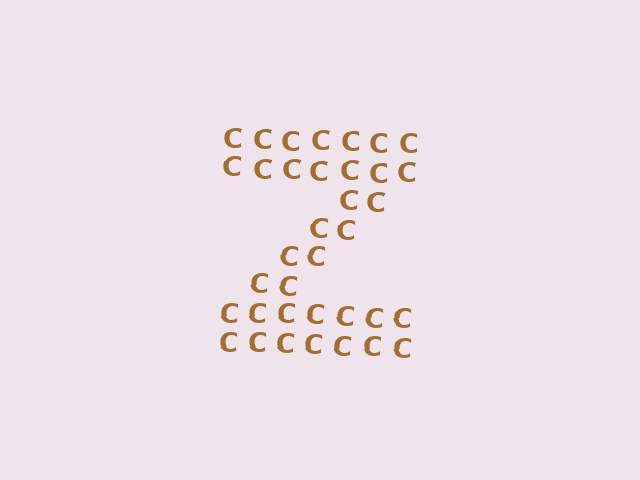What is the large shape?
The large shape is the letter Z.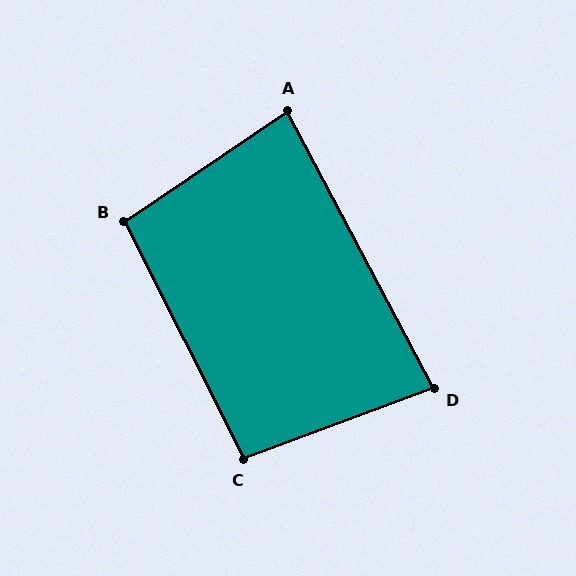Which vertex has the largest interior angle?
B, at approximately 97 degrees.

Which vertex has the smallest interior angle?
D, at approximately 83 degrees.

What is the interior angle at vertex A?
Approximately 84 degrees (acute).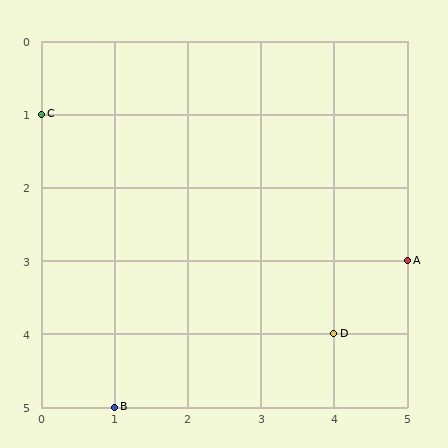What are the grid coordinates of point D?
Point D is at grid coordinates (4, 4).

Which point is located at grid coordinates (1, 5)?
Point B is at (1, 5).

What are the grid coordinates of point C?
Point C is at grid coordinates (0, 1).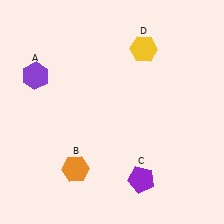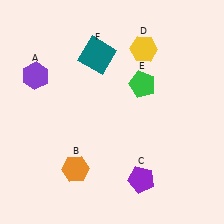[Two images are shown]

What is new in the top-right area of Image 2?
A green pentagon (E) was added in the top-right area of Image 2.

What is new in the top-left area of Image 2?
A teal square (F) was added in the top-left area of Image 2.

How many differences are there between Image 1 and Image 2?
There are 2 differences between the two images.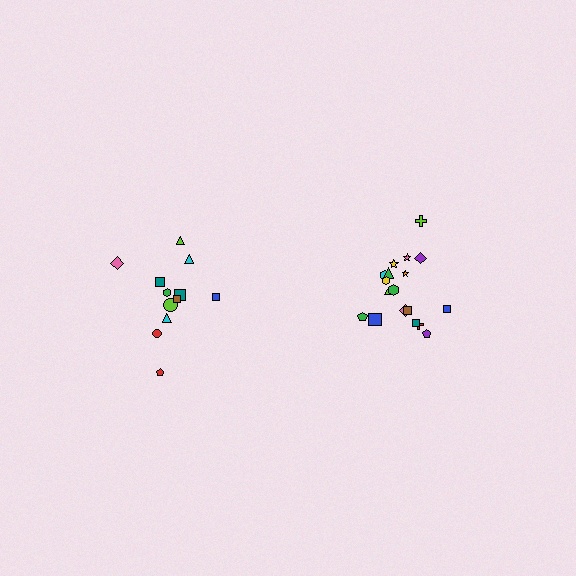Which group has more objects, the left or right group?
The right group.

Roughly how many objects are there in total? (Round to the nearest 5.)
Roughly 30 objects in total.